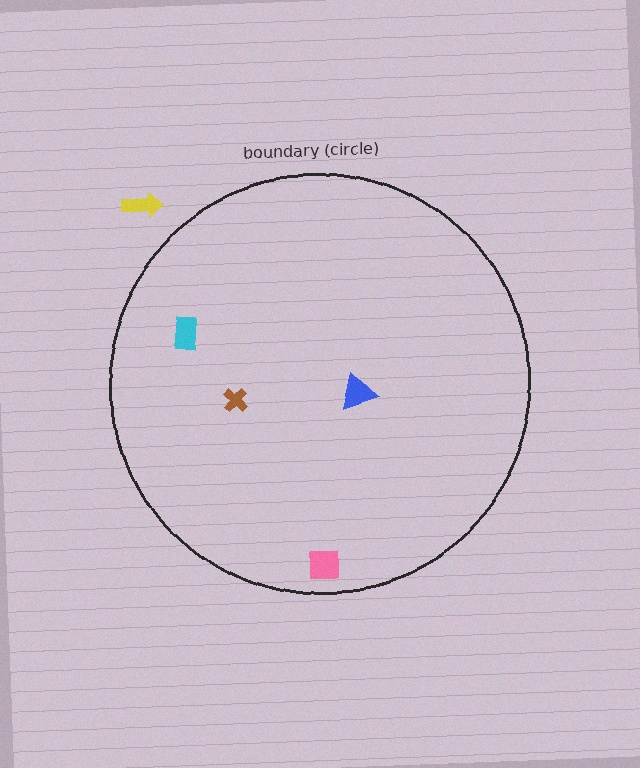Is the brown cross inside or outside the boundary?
Inside.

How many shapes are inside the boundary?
4 inside, 1 outside.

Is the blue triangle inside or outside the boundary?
Inside.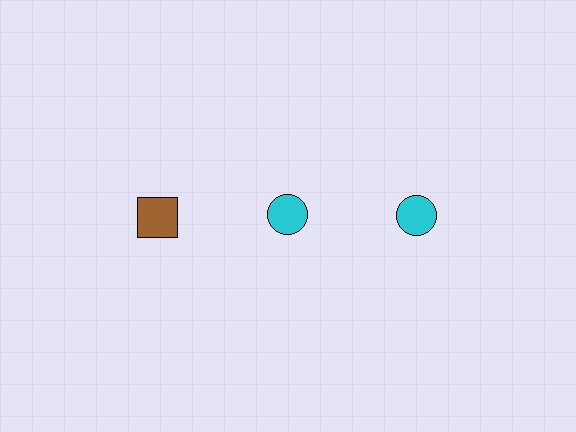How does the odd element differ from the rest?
It differs in both color (brown instead of cyan) and shape (square instead of circle).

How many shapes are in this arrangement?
There are 3 shapes arranged in a grid pattern.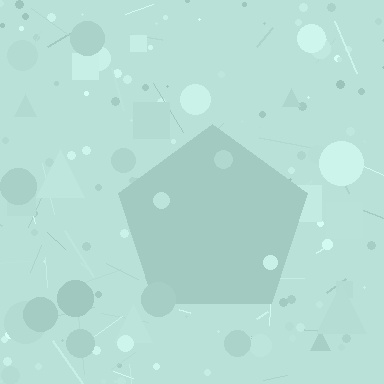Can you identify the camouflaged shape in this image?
The camouflaged shape is a pentagon.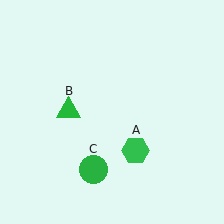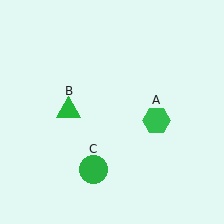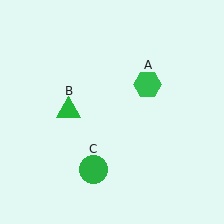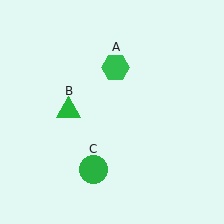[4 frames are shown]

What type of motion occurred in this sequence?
The green hexagon (object A) rotated counterclockwise around the center of the scene.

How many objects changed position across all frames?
1 object changed position: green hexagon (object A).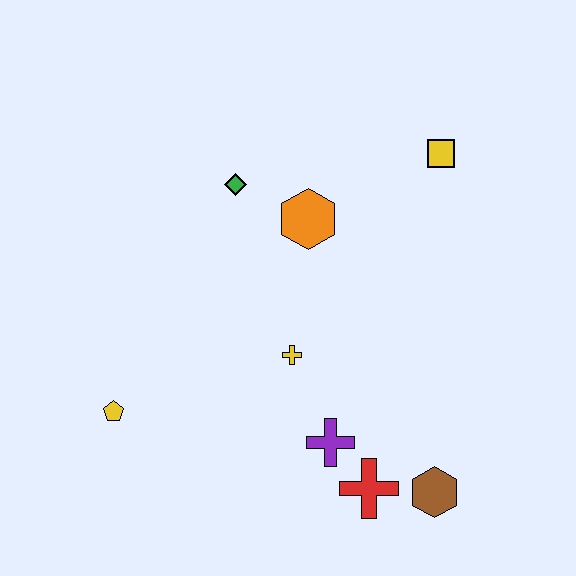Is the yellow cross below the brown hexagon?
No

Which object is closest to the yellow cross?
The purple cross is closest to the yellow cross.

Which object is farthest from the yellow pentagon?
The yellow square is farthest from the yellow pentagon.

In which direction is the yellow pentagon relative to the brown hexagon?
The yellow pentagon is to the left of the brown hexagon.